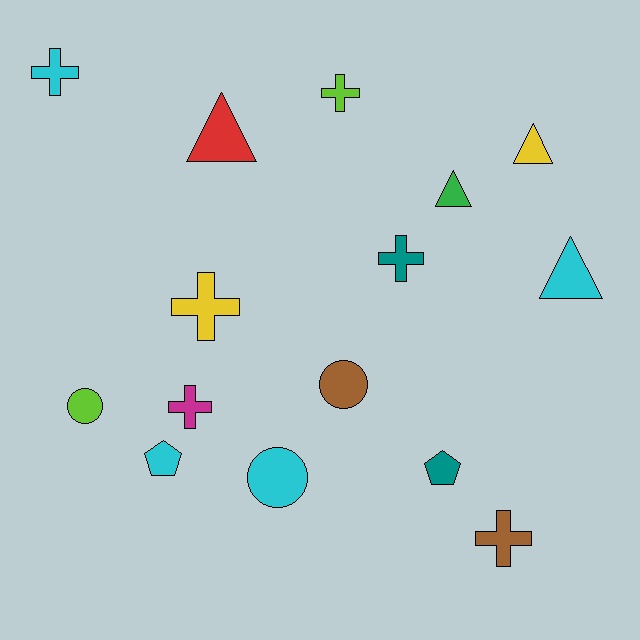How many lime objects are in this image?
There are 2 lime objects.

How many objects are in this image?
There are 15 objects.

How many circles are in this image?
There are 3 circles.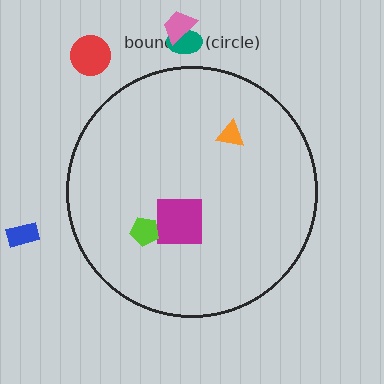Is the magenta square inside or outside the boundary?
Inside.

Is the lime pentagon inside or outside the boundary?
Inside.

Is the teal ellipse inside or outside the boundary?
Outside.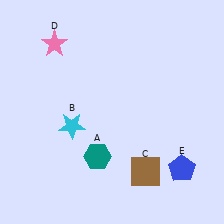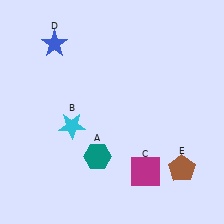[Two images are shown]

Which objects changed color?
C changed from brown to magenta. D changed from pink to blue. E changed from blue to brown.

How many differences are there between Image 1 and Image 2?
There are 3 differences between the two images.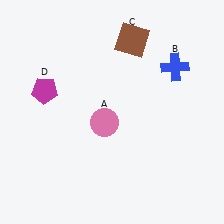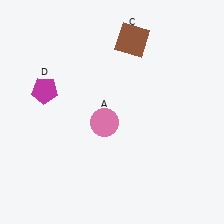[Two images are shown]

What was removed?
The blue cross (B) was removed in Image 2.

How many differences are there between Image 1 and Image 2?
There is 1 difference between the two images.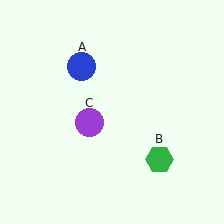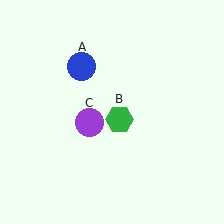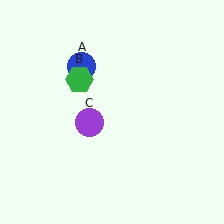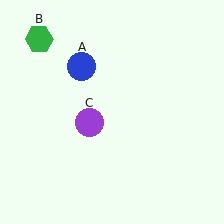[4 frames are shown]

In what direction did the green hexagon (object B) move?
The green hexagon (object B) moved up and to the left.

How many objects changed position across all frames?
1 object changed position: green hexagon (object B).